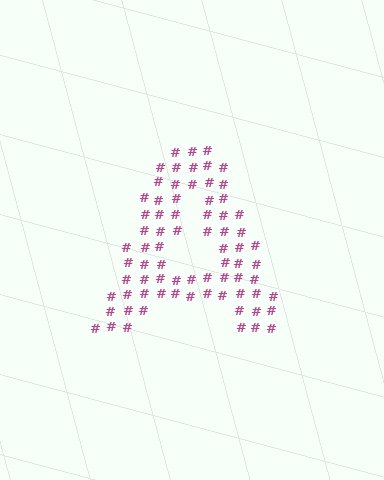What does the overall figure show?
The overall figure shows the letter A.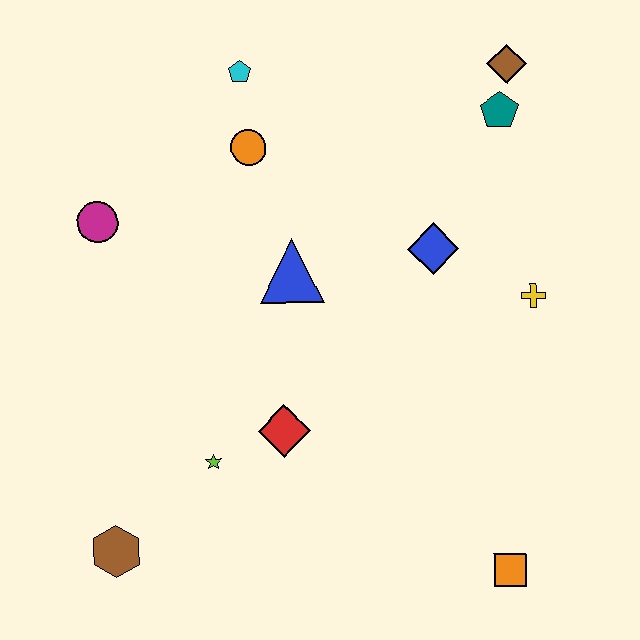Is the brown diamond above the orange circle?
Yes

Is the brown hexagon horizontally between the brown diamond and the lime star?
No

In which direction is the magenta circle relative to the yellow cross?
The magenta circle is to the left of the yellow cross.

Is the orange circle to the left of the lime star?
No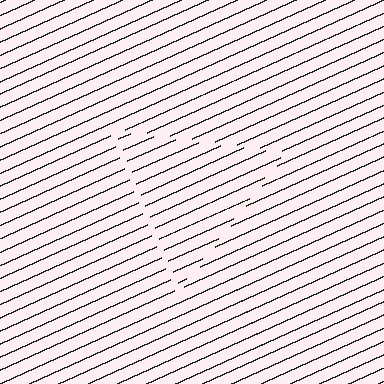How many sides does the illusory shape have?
3 sides — the line-ends trace a triangle.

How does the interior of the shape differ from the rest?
The interior of the shape contains the same grating, shifted by half a period — the contour is defined by the phase discontinuity where line-ends from the inner and outer gratings abut.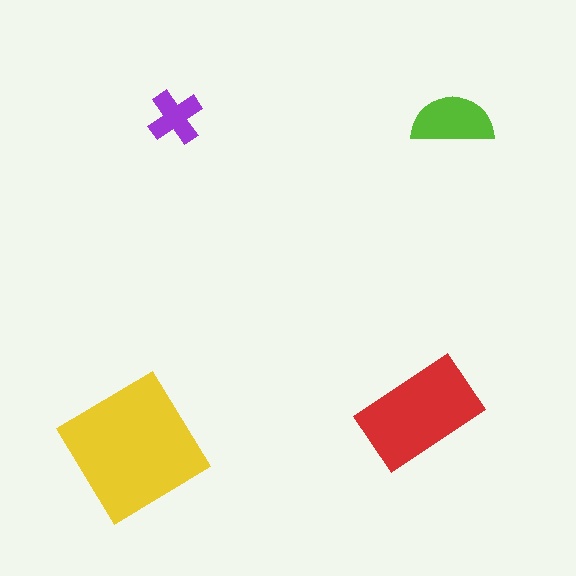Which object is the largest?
The yellow diamond.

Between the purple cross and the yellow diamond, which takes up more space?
The yellow diamond.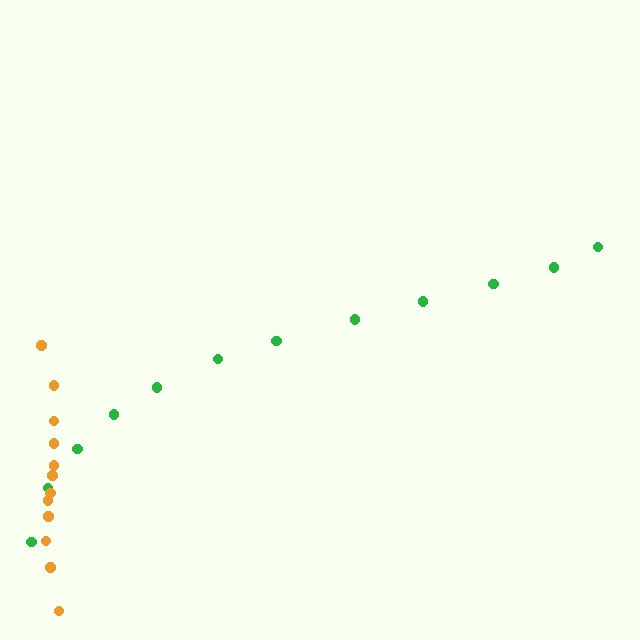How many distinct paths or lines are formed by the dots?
There are 2 distinct paths.